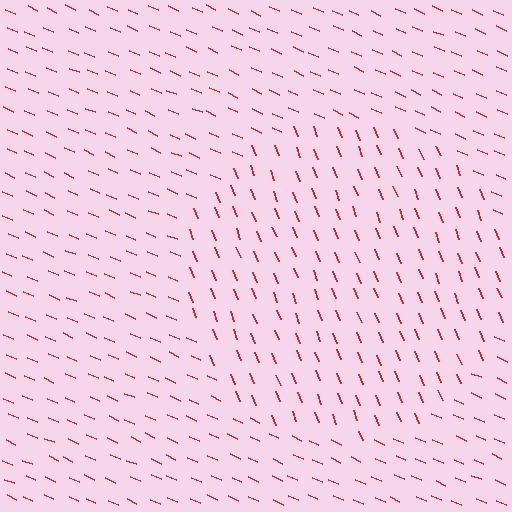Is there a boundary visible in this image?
Yes, there is a texture boundary formed by a change in line orientation.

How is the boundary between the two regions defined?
The boundary is defined purely by a change in line orientation (approximately 45 degrees difference). All lines are the same color and thickness.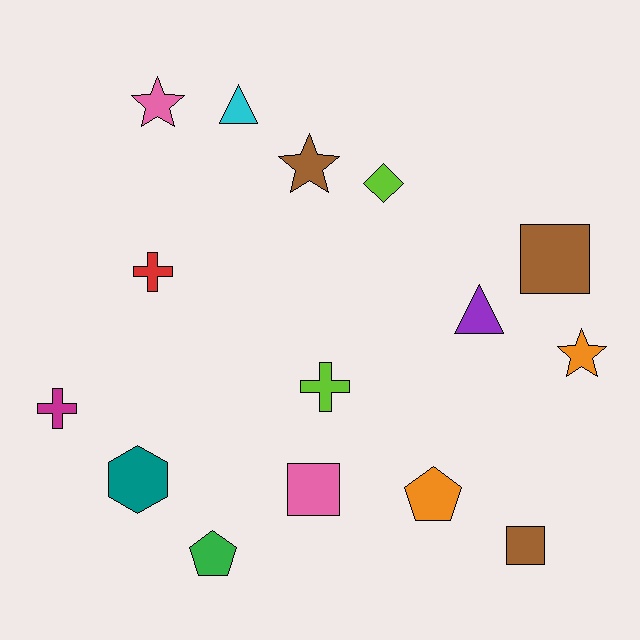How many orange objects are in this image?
There are 2 orange objects.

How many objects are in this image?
There are 15 objects.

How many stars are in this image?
There are 3 stars.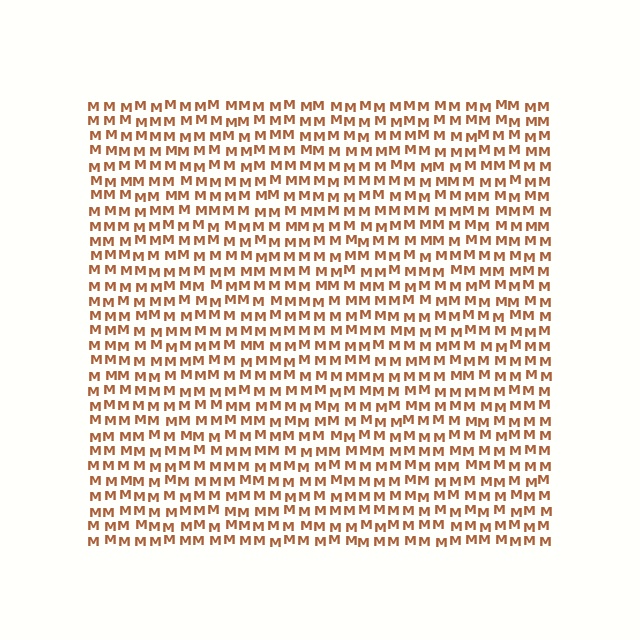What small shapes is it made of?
It is made of small letter M's.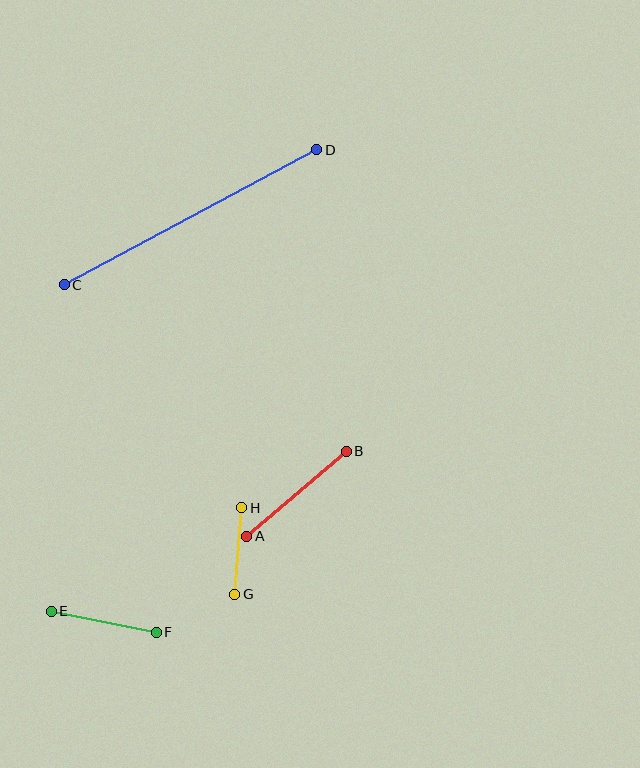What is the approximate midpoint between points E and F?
The midpoint is at approximately (104, 622) pixels.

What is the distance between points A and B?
The distance is approximately 131 pixels.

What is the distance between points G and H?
The distance is approximately 87 pixels.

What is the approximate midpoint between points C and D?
The midpoint is at approximately (191, 217) pixels.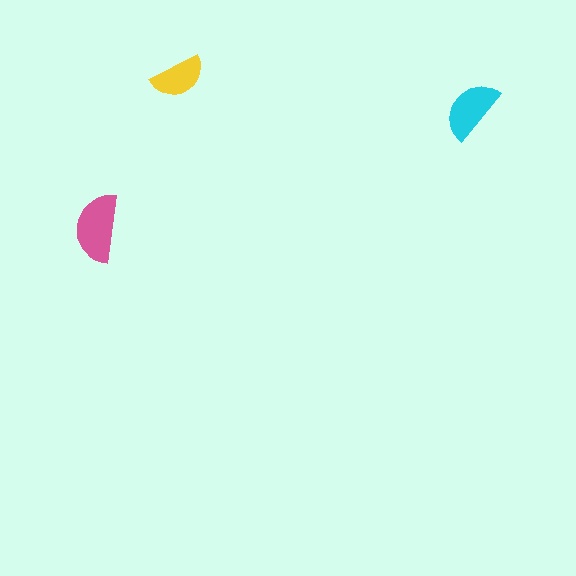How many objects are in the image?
There are 3 objects in the image.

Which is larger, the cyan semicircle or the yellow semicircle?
The cyan one.